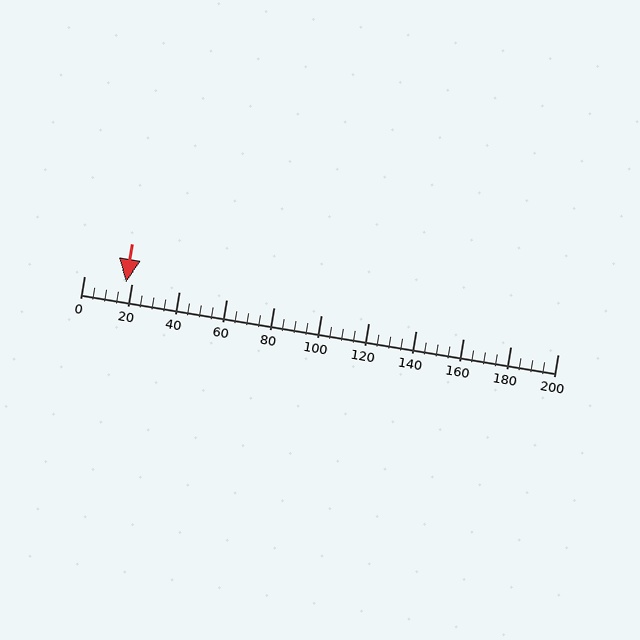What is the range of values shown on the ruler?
The ruler shows values from 0 to 200.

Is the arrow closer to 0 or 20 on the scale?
The arrow is closer to 20.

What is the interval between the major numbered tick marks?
The major tick marks are spaced 20 units apart.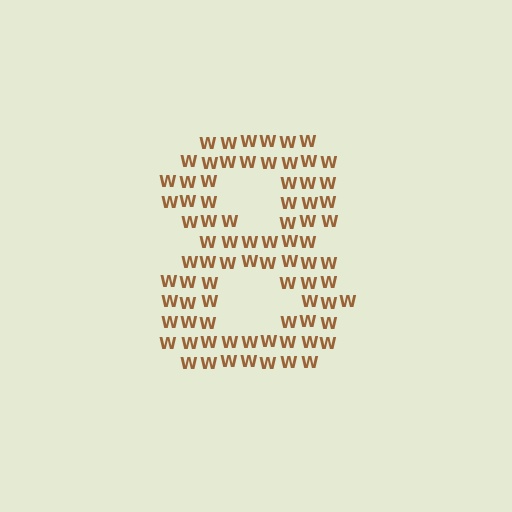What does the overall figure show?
The overall figure shows the digit 8.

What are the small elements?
The small elements are letter W's.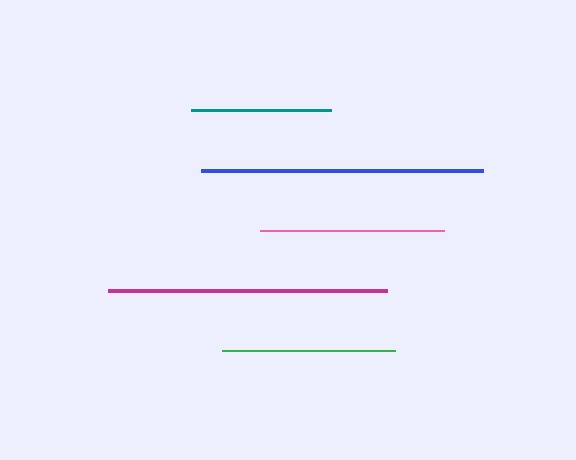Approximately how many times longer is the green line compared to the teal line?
The green line is approximately 1.2 times the length of the teal line.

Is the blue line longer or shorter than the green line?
The blue line is longer than the green line.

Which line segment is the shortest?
The teal line is the shortest at approximately 140 pixels.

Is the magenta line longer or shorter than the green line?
The magenta line is longer than the green line.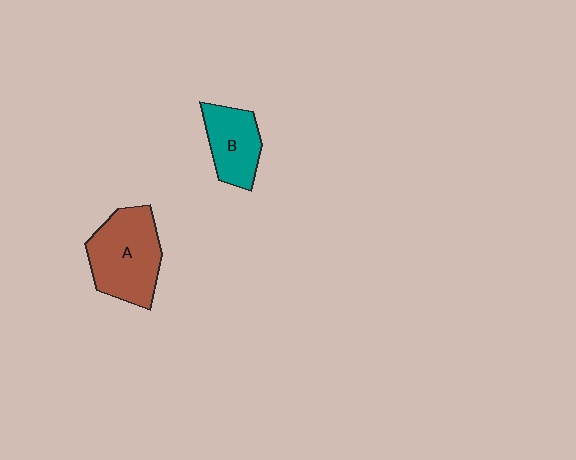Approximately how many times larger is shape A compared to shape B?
Approximately 1.5 times.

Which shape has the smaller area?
Shape B (teal).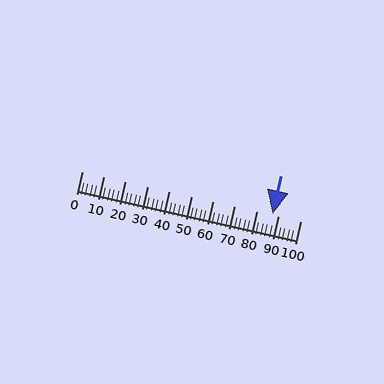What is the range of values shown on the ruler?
The ruler shows values from 0 to 100.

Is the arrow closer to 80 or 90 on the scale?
The arrow is closer to 90.